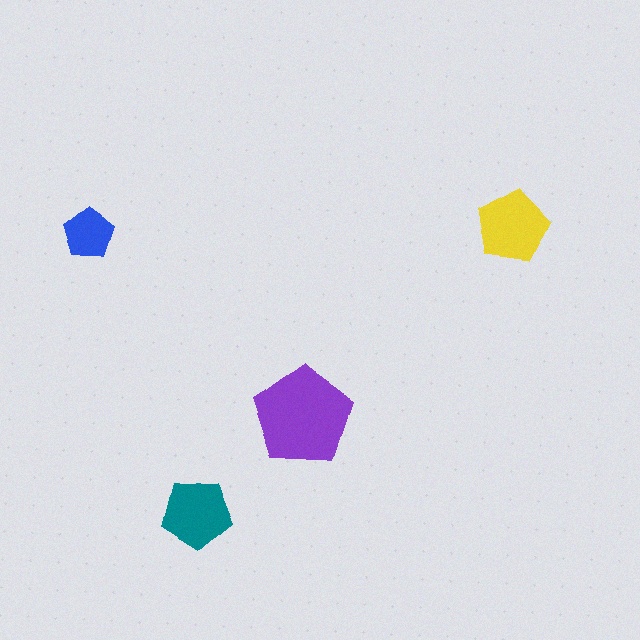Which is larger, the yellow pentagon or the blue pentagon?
The yellow one.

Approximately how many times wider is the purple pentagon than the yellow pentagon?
About 1.5 times wider.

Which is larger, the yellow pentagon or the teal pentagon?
The yellow one.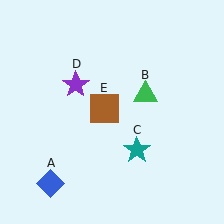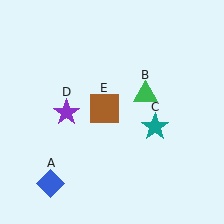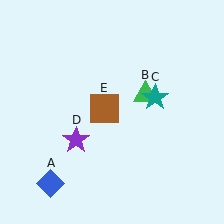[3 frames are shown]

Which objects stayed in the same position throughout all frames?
Blue diamond (object A) and green triangle (object B) and brown square (object E) remained stationary.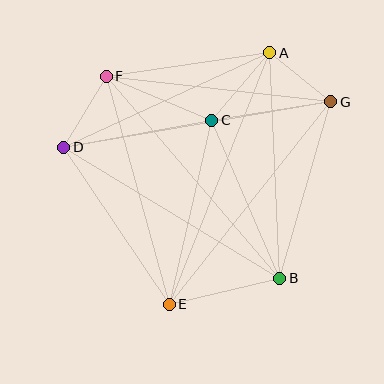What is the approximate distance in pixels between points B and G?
The distance between B and G is approximately 184 pixels.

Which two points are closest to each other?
Points A and G are closest to each other.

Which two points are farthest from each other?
Points A and E are farthest from each other.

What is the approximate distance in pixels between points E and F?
The distance between E and F is approximately 237 pixels.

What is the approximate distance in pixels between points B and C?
The distance between B and C is approximately 172 pixels.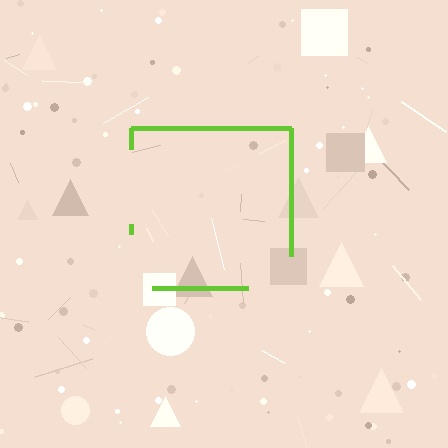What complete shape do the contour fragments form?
The contour fragments form a square.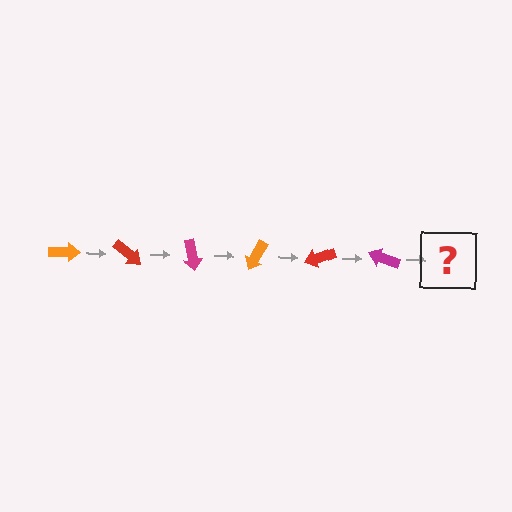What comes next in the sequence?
The next element should be an orange arrow, rotated 240 degrees from the start.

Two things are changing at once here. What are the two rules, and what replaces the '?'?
The two rules are that it rotates 40 degrees each step and the color cycles through orange, red, and magenta. The '?' should be an orange arrow, rotated 240 degrees from the start.